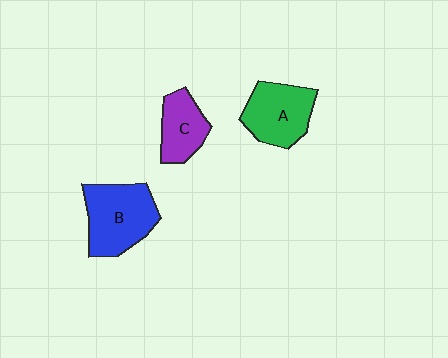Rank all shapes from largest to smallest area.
From largest to smallest: B (blue), A (green), C (purple).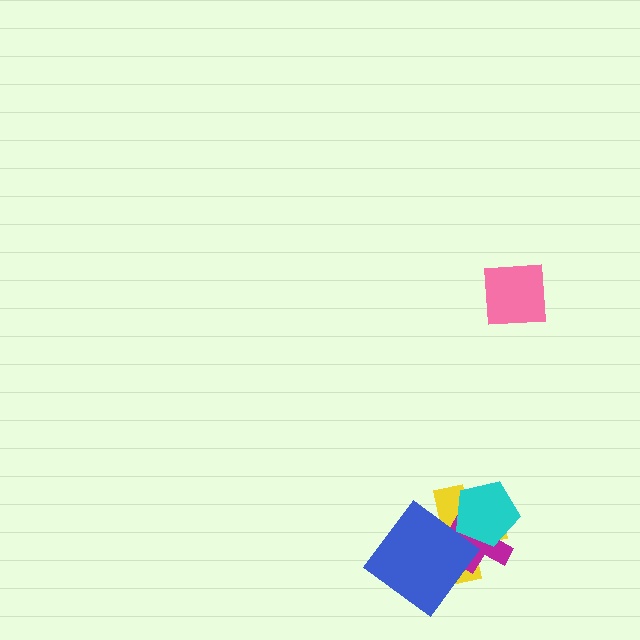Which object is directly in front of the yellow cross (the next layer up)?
The magenta cross is directly in front of the yellow cross.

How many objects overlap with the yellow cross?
3 objects overlap with the yellow cross.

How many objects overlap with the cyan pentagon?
2 objects overlap with the cyan pentagon.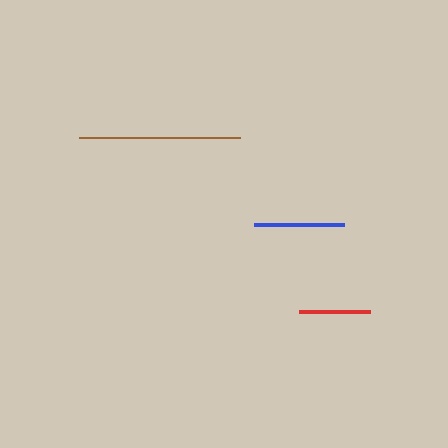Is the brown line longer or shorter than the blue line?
The brown line is longer than the blue line.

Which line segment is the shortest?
The red line is the shortest at approximately 71 pixels.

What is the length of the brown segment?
The brown segment is approximately 161 pixels long.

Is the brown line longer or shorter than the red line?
The brown line is longer than the red line.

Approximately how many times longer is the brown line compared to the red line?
The brown line is approximately 2.3 times the length of the red line.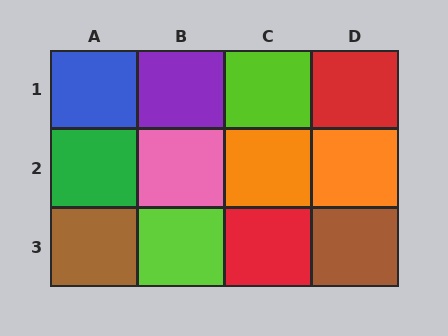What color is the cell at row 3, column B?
Lime.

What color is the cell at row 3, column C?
Red.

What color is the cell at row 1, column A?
Blue.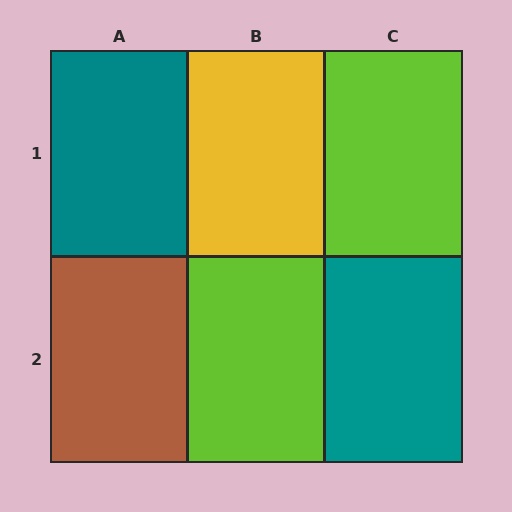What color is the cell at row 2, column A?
Brown.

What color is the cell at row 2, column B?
Lime.